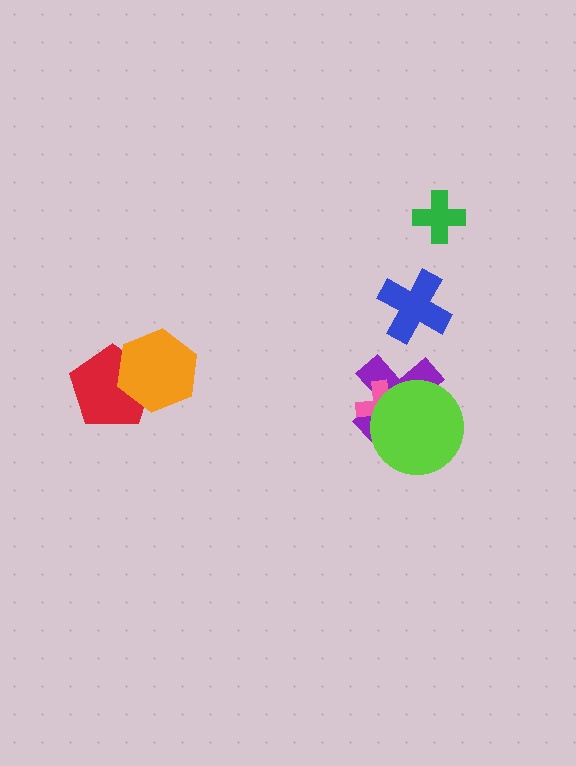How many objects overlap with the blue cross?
0 objects overlap with the blue cross.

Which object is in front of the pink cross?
The lime circle is in front of the pink cross.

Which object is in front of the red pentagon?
The orange hexagon is in front of the red pentagon.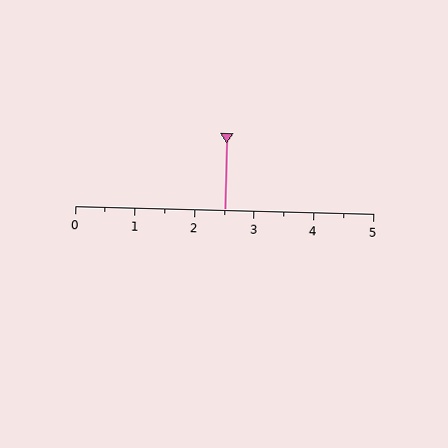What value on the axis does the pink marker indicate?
The marker indicates approximately 2.5.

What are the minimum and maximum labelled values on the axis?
The axis runs from 0 to 5.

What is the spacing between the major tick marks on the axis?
The major ticks are spaced 1 apart.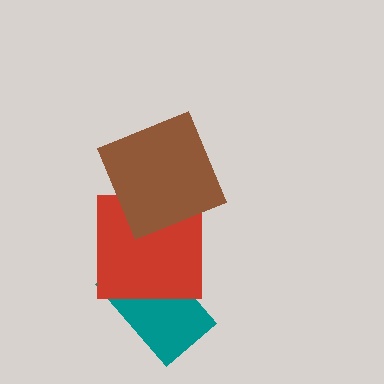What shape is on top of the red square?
The brown square is on top of the red square.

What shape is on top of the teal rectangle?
The red square is on top of the teal rectangle.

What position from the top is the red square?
The red square is 2nd from the top.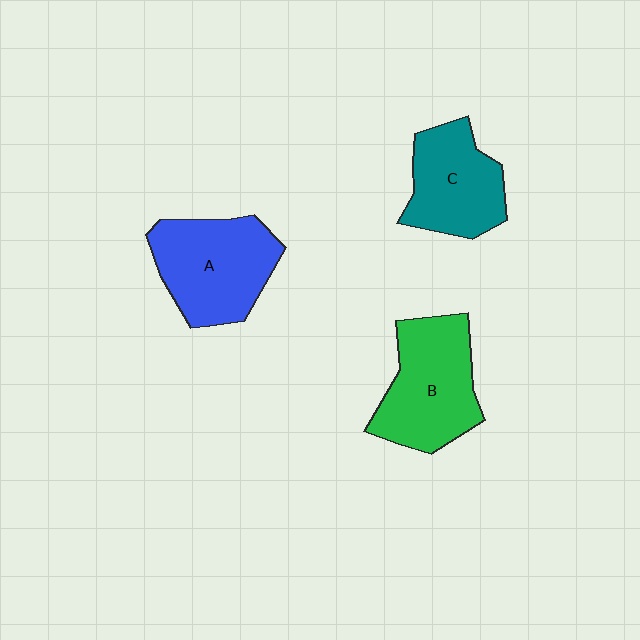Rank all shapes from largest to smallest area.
From largest to smallest: A (blue), B (green), C (teal).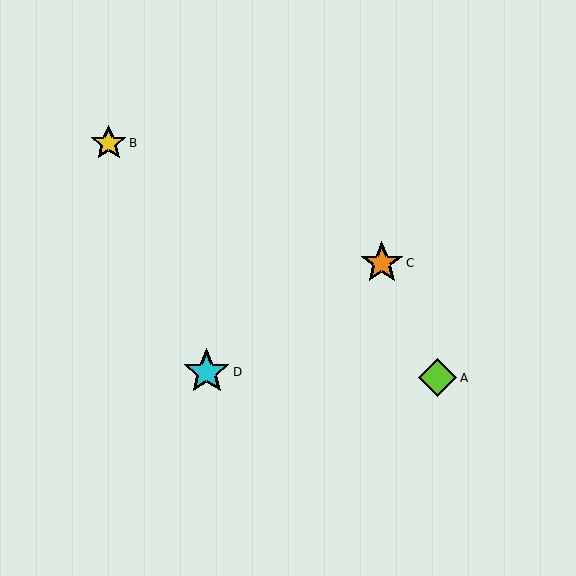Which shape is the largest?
The cyan star (labeled D) is the largest.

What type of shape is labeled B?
Shape B is a yellow star.